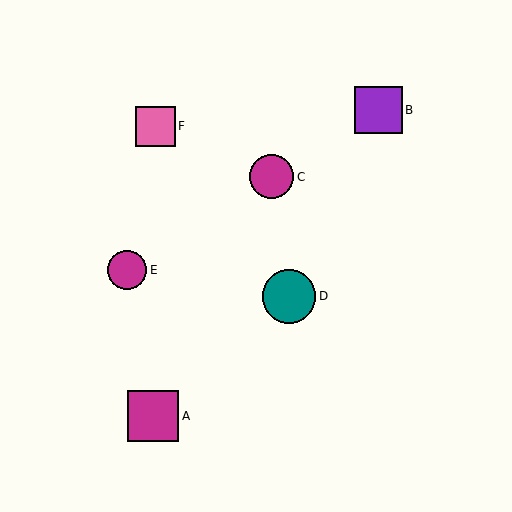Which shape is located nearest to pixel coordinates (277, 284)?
The teal circle (labeled D) at (289, 296) is nearest to that location.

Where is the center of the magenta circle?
The center of the magenta circle is at (272, 177).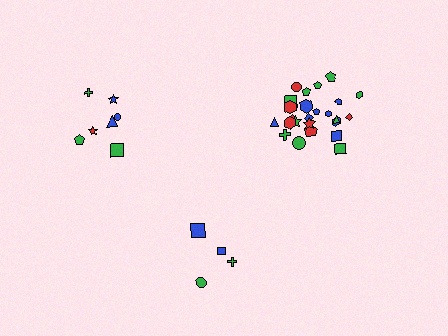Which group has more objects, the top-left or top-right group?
The top-right group.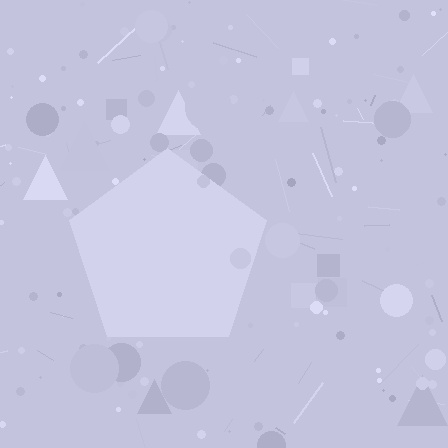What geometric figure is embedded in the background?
A pentagon is embedded in the background.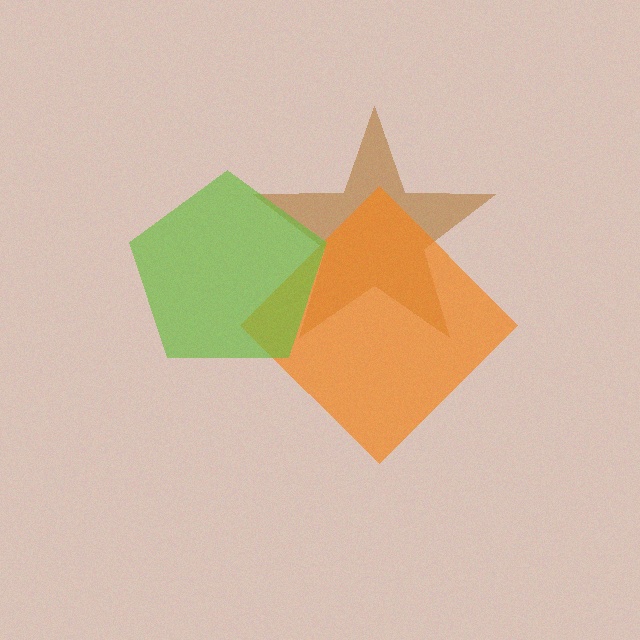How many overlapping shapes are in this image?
There are 3 overlapping shapes in the image.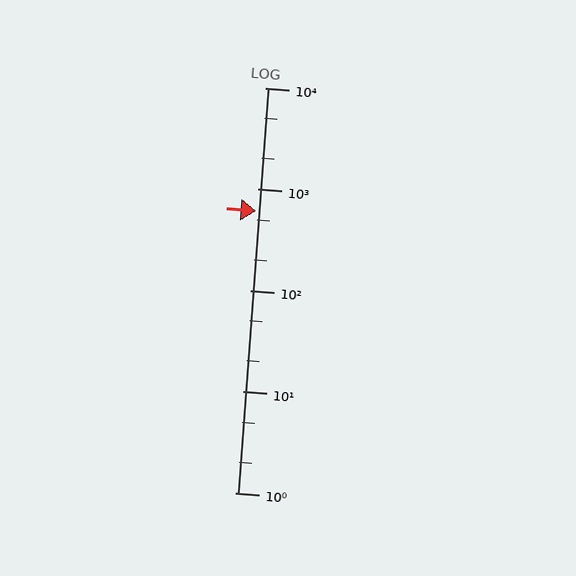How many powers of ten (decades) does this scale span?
The scale spans 4 decades, from 1 to 10000.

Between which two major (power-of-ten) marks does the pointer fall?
The pointer is between 100 and 1000.